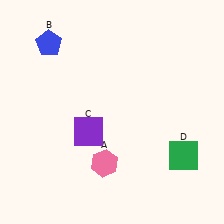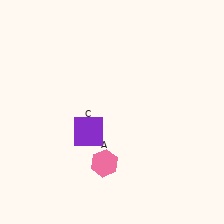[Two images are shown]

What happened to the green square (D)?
The green square (D) was removed in Image 2. It was in the bottom-right area of Image 1.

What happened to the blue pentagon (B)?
The blue pentagon (B) was removed in Image 2. It was in the top-left area of Image 1.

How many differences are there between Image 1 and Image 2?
There are 2 differences between the two images.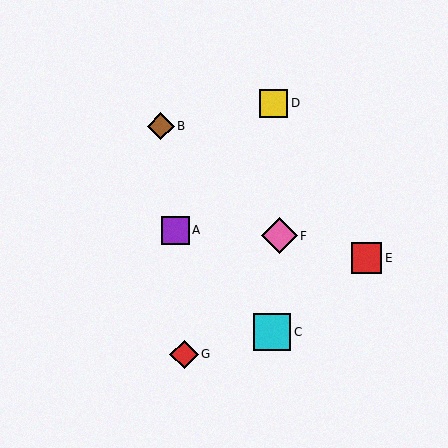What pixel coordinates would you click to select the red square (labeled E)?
Click at (366, 258) to select the red square E.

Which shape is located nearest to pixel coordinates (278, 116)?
The yellow square (labeled D) at (274, 103) is nearest to that location.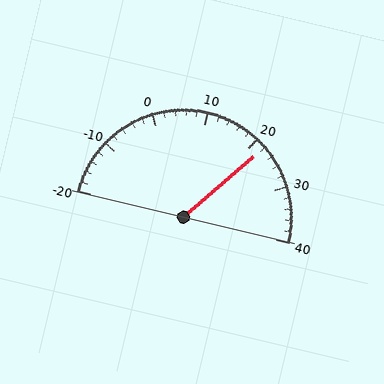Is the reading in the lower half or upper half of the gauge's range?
The reading is in the upper half of the range (-20 to 40).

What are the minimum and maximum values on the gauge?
The gauge ranges from -20 to 40.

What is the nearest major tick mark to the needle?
The nearest major tick mark is 20.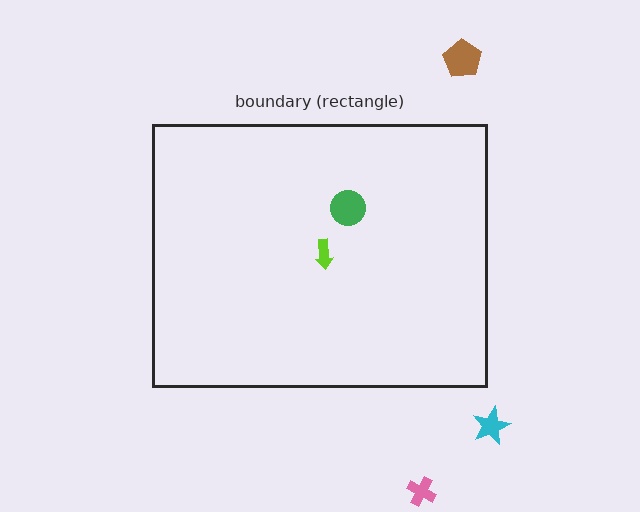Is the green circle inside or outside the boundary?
Inside.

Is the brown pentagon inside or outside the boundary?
Outside.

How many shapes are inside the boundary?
2 inside, 3 outside.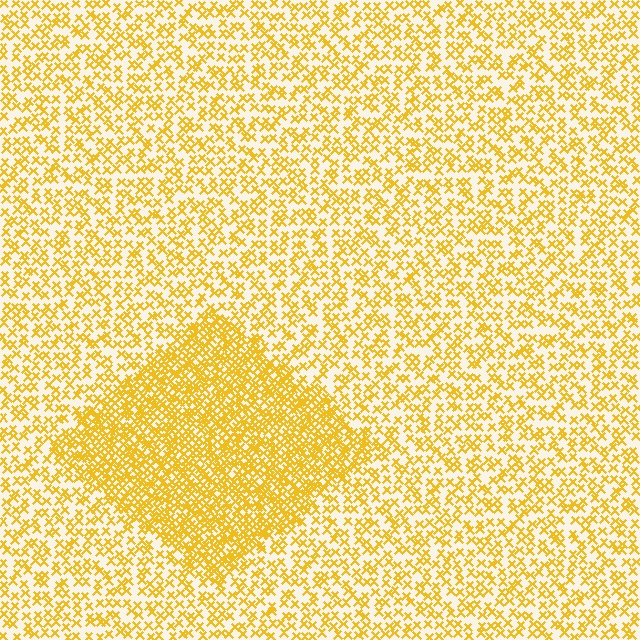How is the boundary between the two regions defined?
The boundary is defined by a change in element density (approximately 2.2x ratio). All elements are the same color, size, and shape.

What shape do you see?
I see a diamond.